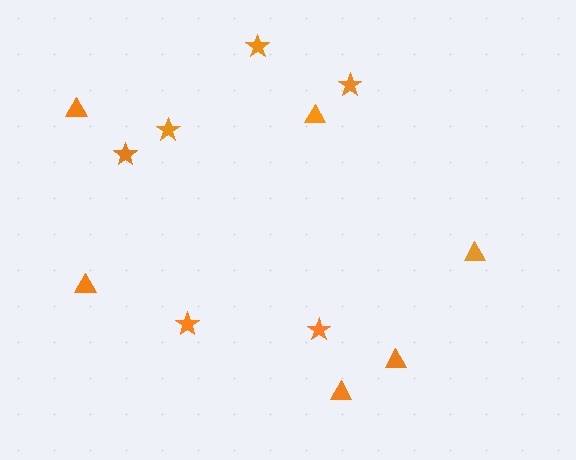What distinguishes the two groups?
There are 2 groups: one group of stars (6) and one group of triangles (6).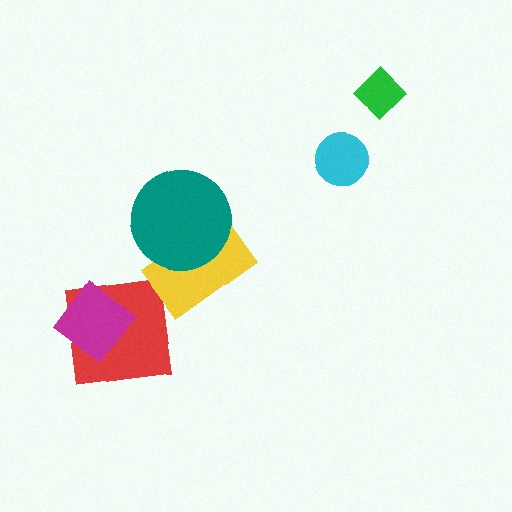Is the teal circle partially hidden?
No, no other shape covers it.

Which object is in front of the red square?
The magenta diamond is in front of the red square.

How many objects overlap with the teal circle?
1 object overlaps with the teal circle.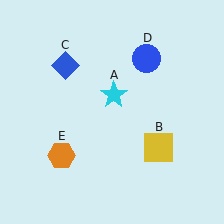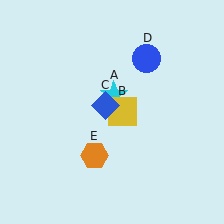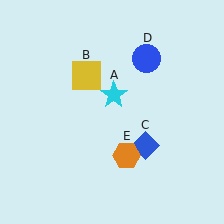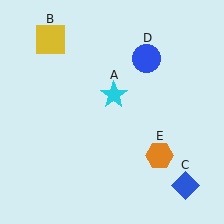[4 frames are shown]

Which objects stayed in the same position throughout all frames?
Cyan star (object A) and blue circle (object D) remained stationary.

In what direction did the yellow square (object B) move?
The yellow square (object B) moved up and to the left.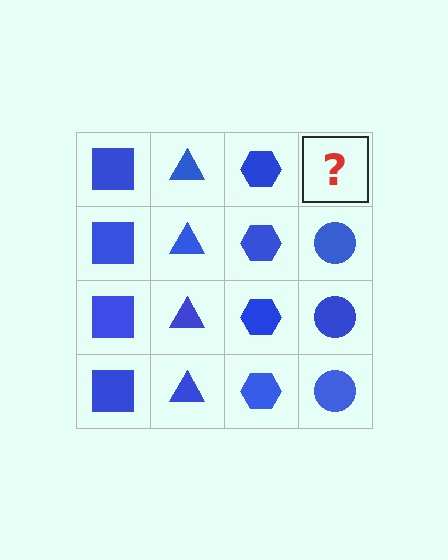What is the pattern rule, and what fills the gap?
The rule is that each column has a consistent shape. The gap should be filled with a blue circle.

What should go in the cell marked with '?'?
The missing cell should contain a blue circle.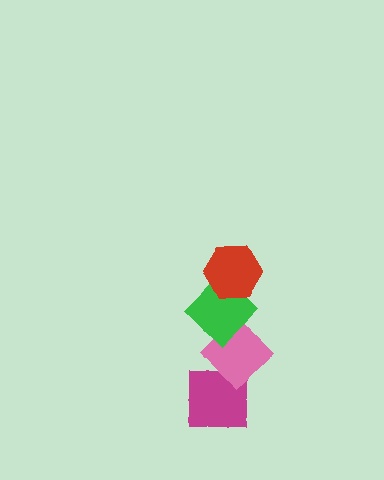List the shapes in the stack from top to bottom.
From top to bottom: the red hexagon, the green diamond, the pink diamond, the magenta square.